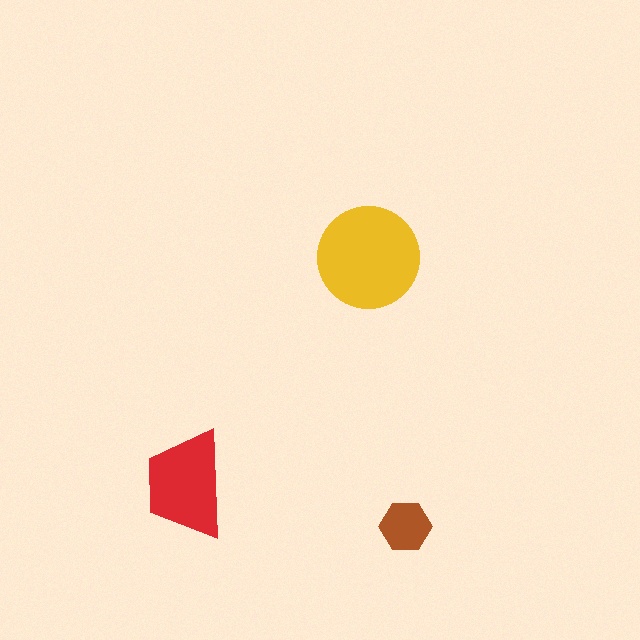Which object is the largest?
The yellow circle.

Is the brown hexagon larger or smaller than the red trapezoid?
Smaller.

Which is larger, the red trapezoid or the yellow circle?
The yellow circle.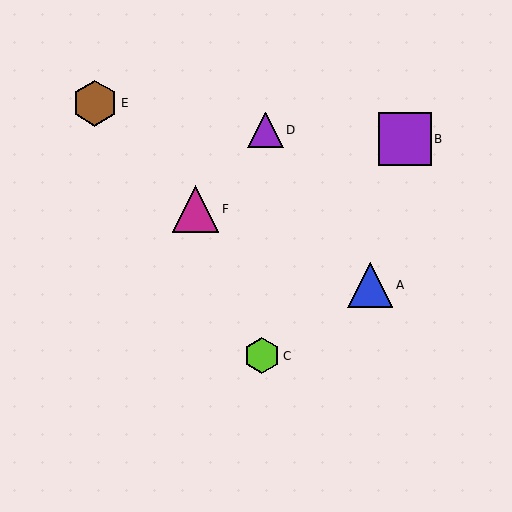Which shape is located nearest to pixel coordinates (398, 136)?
The purple square (labeled B) at (405, 139) is nearest to that location.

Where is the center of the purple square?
The center of the purple square is at (405, 139).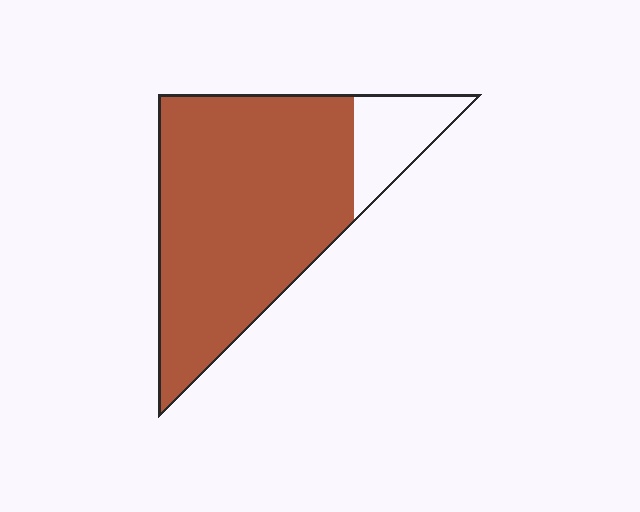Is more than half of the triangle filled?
Yes.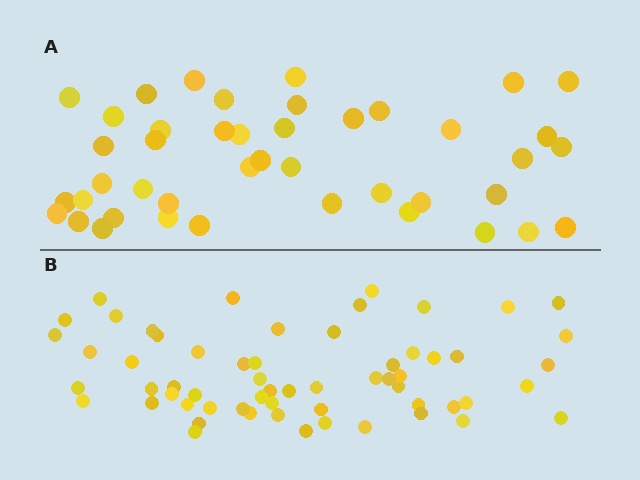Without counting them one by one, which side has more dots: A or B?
Region B (the bottom region) has more dots.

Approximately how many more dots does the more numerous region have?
Region B has approximately 15 more dots than region A.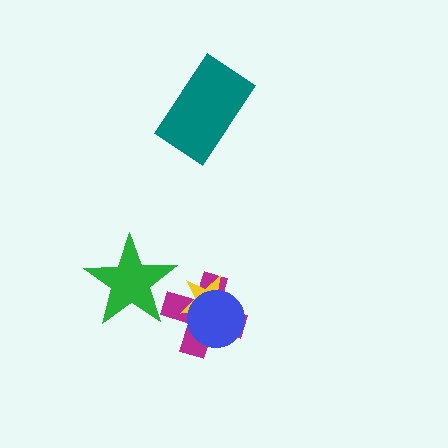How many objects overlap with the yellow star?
2 objects overlap with the yellow star.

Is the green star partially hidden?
Yes, it is partially covered by another shape.